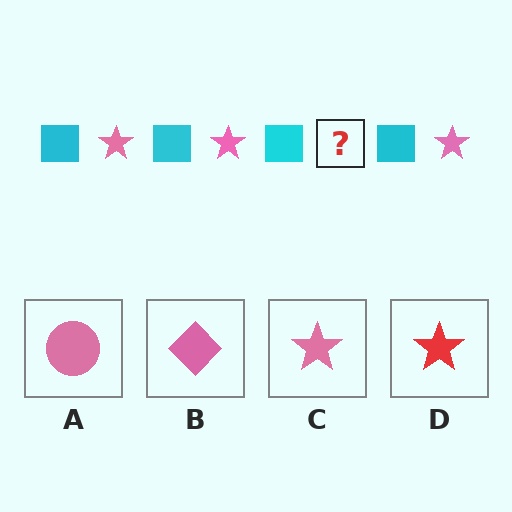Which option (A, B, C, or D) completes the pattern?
C.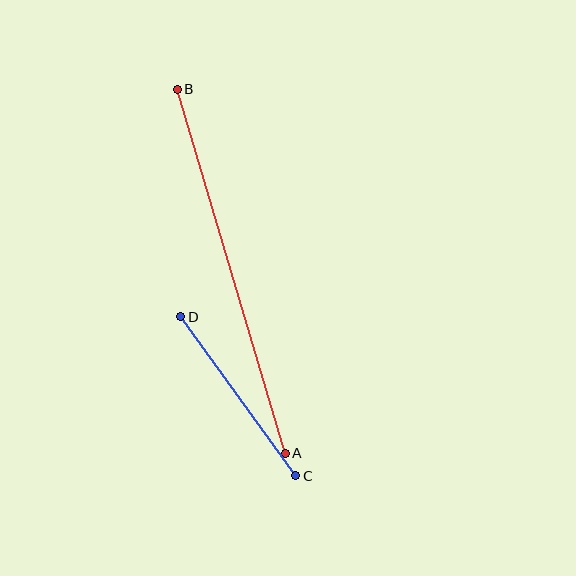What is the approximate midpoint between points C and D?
The midpoint is at approximately (238, 396) pixels.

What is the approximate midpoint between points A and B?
The midpoint is at approximately (231, 271) pixels.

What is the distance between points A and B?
The distance is approximately 380 pixels.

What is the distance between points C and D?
The distance is approximately 196 pixels.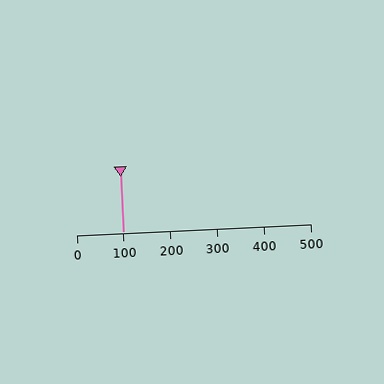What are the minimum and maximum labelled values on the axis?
The axis runs from 0 to 500.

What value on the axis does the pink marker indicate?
The marker indicates approximately 100.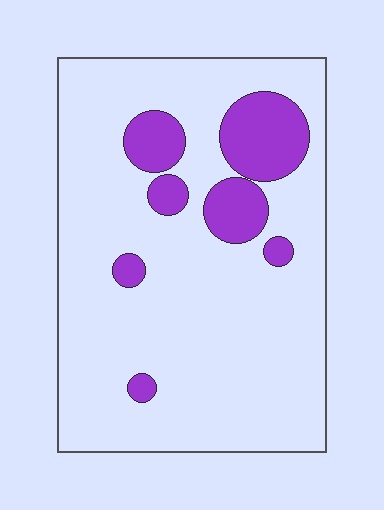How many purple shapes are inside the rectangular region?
7.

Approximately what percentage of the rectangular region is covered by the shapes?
Approximately 15%.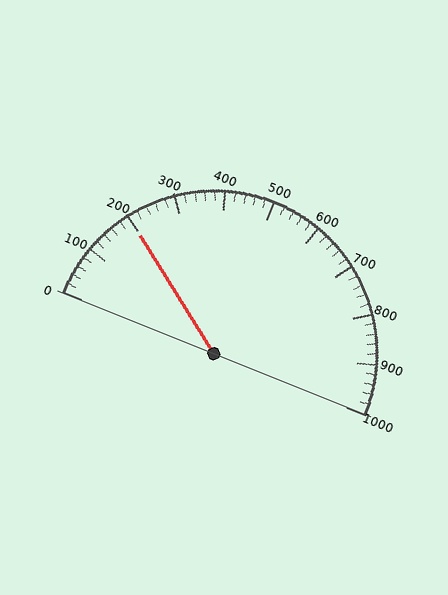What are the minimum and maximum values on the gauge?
The gauge ranges from 0 to 1000.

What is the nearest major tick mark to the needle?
The nearest major tick mark is 200.